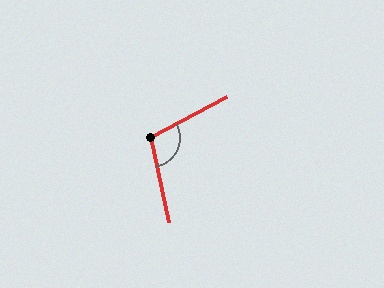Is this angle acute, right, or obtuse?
It is obtuse.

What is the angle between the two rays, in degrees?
Approximately 107 degrees.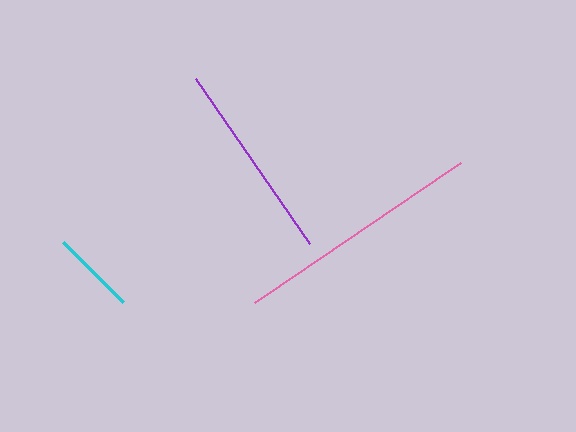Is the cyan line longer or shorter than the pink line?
The pink line is longer than the cyan line.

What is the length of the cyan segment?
The cyan segment is approximately 84 pixels long.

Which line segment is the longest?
The pink line is the longest at approximately 249 pixels.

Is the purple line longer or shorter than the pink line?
The pink line is longer than the purple line.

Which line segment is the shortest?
The cyan line is the shortest at approximately 84 pixels.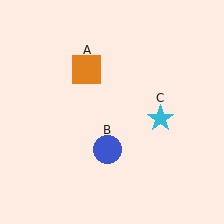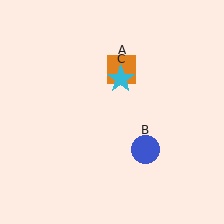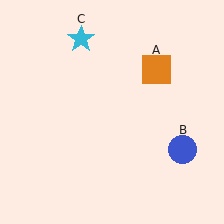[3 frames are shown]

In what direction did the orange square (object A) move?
The orange square (object A) moved right.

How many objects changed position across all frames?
3 objects changed position: orange square (object A), blue circle (object B), cyan star (object C).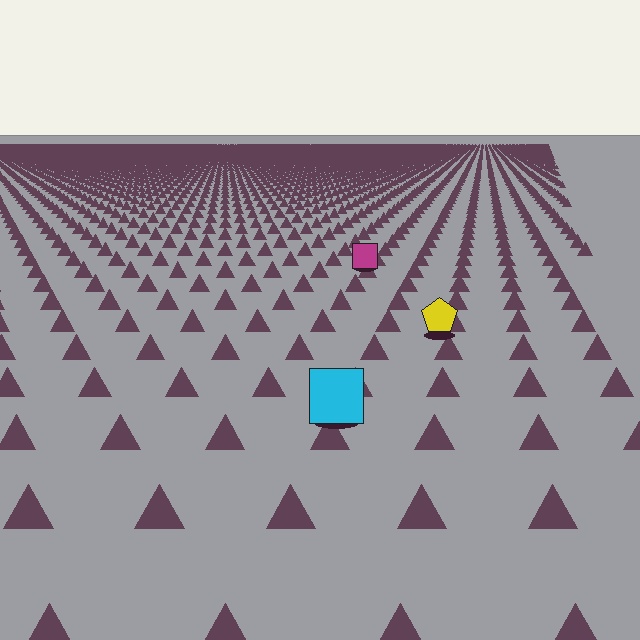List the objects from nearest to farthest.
From nearest to farthest: the cyan square, the yellow pentagon, the magenta square.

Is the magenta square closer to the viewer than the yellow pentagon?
No. The yellow pentagon is closer — you can tell from the texture gradient: the ground texture is coarser near it.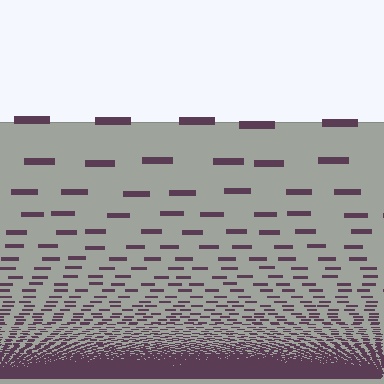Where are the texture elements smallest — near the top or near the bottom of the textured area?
Near the bottom.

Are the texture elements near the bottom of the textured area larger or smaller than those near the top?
Smaller. The gradient is inverted — elements near the bottom are smaller and denser.